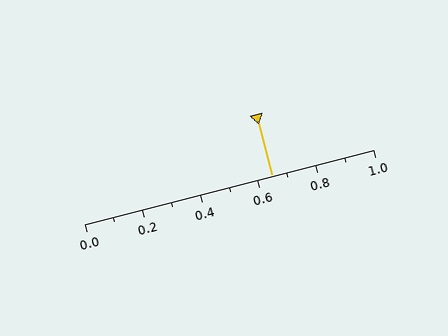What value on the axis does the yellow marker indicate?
The marker indicates approximately 0.65.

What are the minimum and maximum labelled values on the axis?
The axis runs from 0.0 to 1.0.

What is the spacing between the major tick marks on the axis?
The major ticks are spaced 0.2 apart.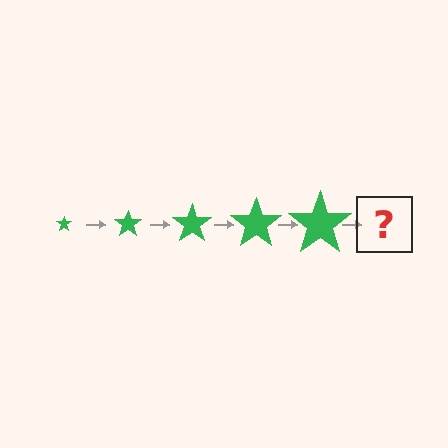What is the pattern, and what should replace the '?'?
The pattern is that the star gets progressively larger each step. The '?' should be a green star, larger than the previous one.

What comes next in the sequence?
The next element should be a green star, larger than the previous one.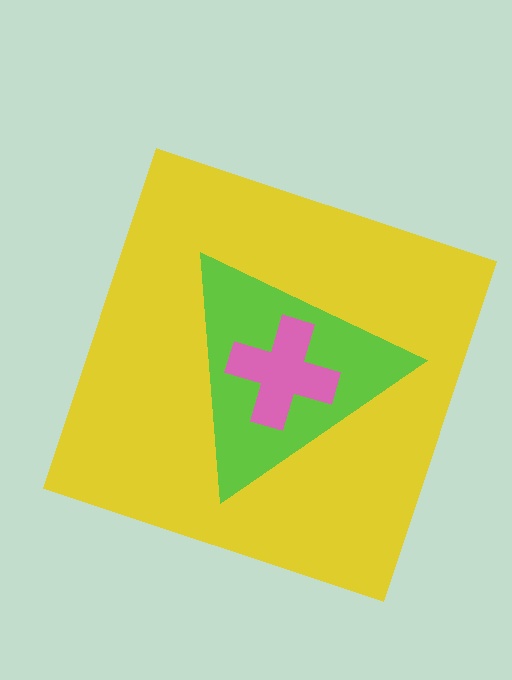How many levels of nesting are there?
3.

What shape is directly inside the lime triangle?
The pink cross.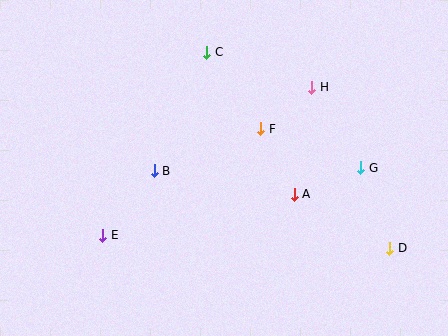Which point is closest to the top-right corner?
Point H is closest to the top-right corner.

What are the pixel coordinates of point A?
Point A is at (294, 194).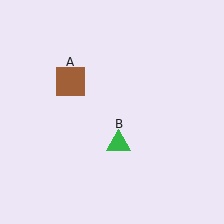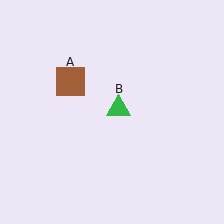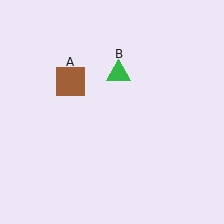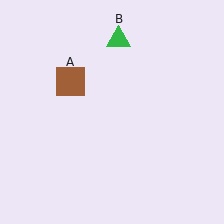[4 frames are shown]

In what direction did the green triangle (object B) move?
The green triangle (object B) moved up.